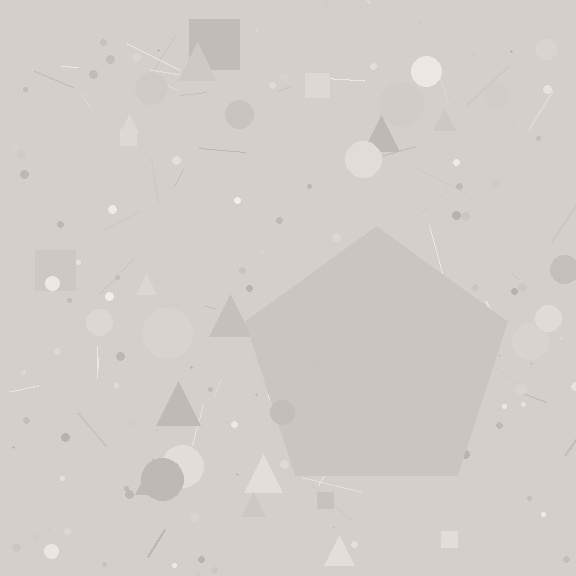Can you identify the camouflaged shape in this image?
The camouflaged shape is a pentagon.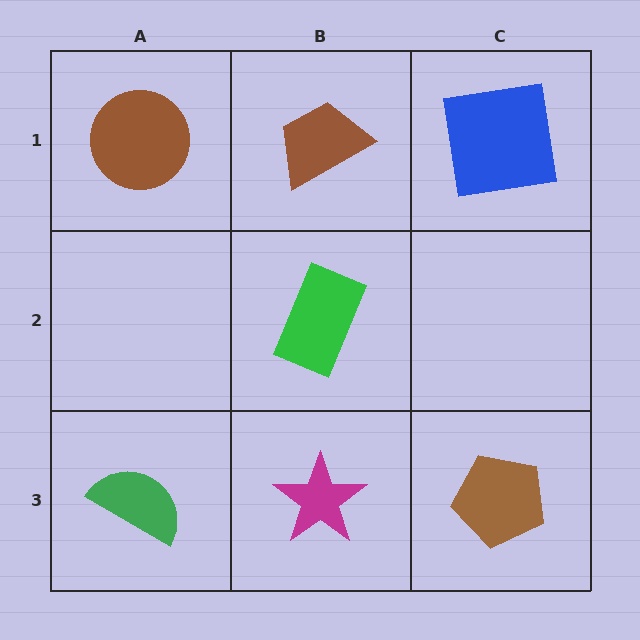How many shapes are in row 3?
3 shapes.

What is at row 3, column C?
A brown pentagon.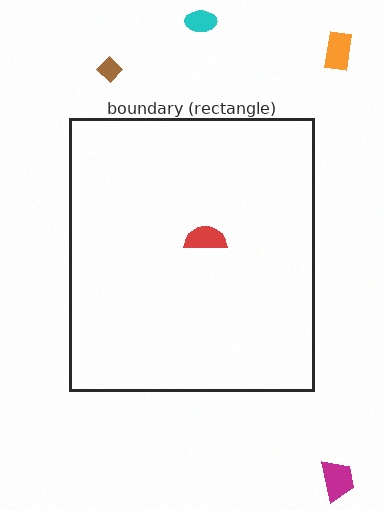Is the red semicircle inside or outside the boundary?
Inside.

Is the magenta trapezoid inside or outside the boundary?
Outside.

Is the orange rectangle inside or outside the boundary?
Outside.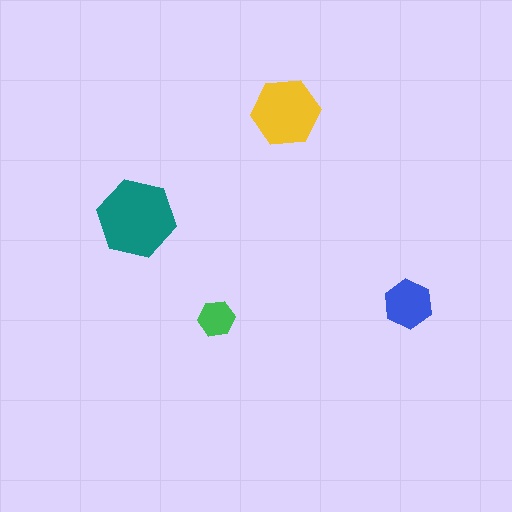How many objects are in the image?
There are 4 objects in the image.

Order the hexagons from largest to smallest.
the teal one, the yellow one, the blue one, the green one.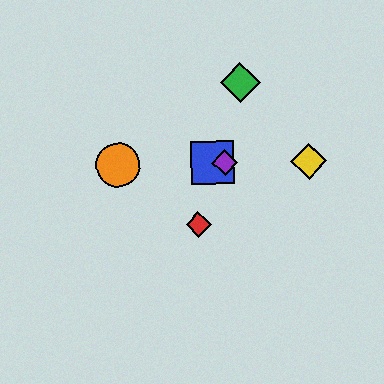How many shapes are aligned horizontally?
4 shapes (the blue square, the yellow diamond, the purple diamond, the orange circle) are aligned horizontally.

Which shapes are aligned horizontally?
The blue square, the yellow diamond, the purple diamond, the orange circle are aligned horizontally.